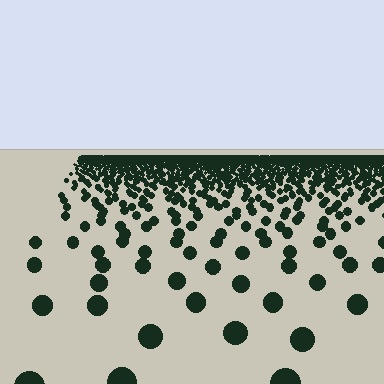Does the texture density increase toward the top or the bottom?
Density increases toward the top.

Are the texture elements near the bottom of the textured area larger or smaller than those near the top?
Larger. Near the bottom, elements are closer to the viewer and appear at a bigger on-screen size.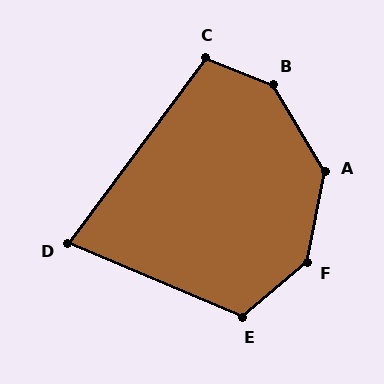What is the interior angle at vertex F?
Approximately 142 degrees (obtuse).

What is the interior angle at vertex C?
Approximately 105 degrees (obtuse).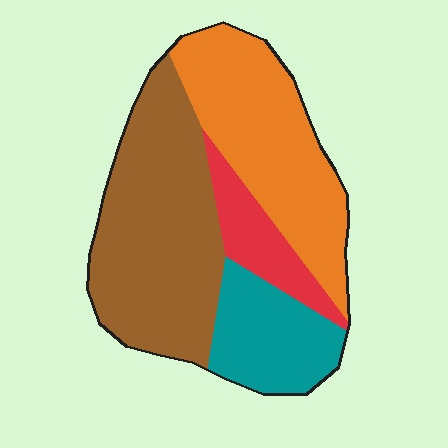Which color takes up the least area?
Red, at roughly 10%.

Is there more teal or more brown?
Brown.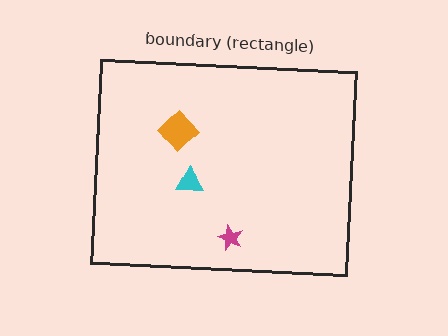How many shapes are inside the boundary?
3 inside, 0 outside.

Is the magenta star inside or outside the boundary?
Inside.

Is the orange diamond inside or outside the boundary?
Inside.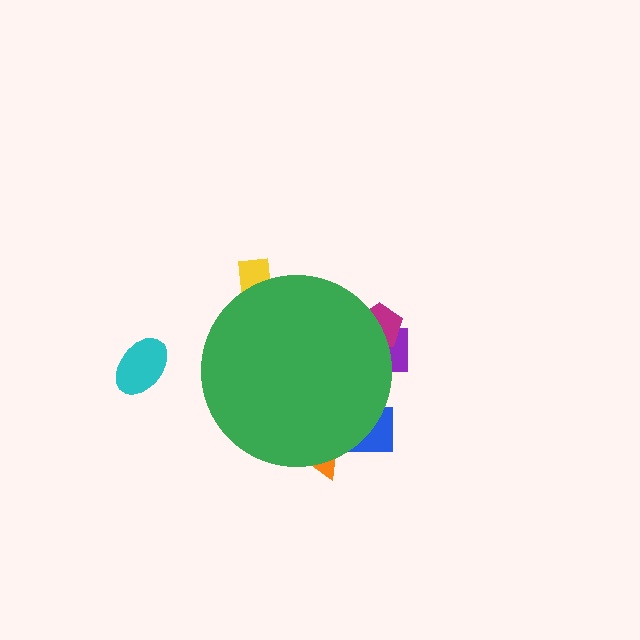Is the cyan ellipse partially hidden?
No, the cyan ellipse is fully visible.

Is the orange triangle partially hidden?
Yes, the orange triangle is partially hidden behind the green circle.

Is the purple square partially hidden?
Yes, the purple square is partially hidden behind the green circle.